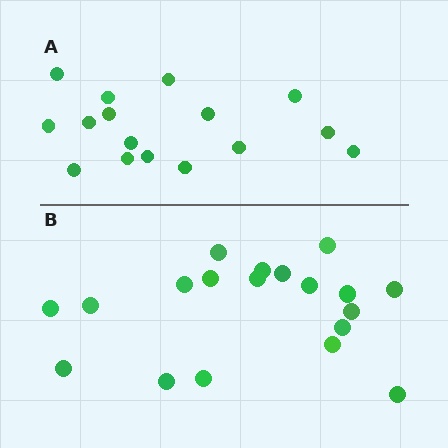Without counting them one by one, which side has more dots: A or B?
Region B (the bottom region) has more dots.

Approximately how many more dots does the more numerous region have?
Region B has just a few more — roughly 2 or 3 more dots than region A.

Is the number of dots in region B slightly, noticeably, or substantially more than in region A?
Region B has only slightly more — the two regions are fairly close. The ratio is roughly 1.2 to 1.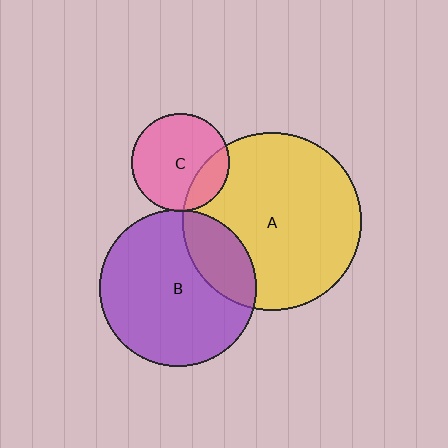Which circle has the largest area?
Circle A (yellow).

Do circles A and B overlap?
Yes.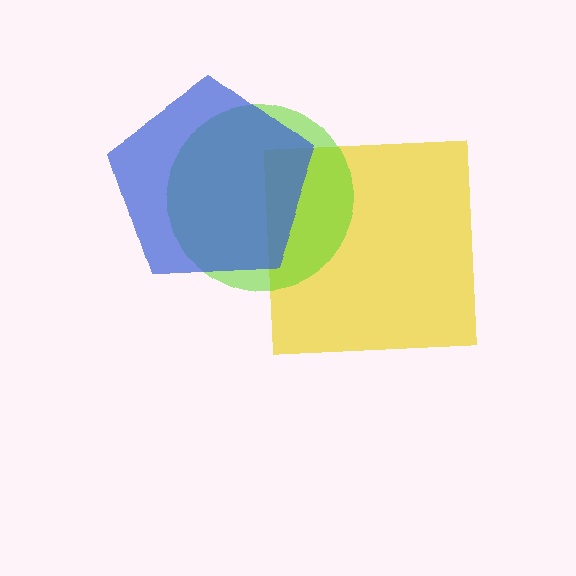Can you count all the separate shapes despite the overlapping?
Yes, there are 3 separate shapes.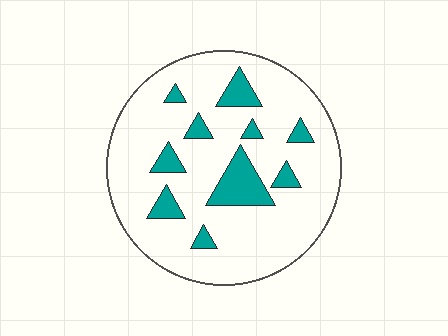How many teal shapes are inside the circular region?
10.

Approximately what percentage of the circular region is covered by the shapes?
Approximately 15%.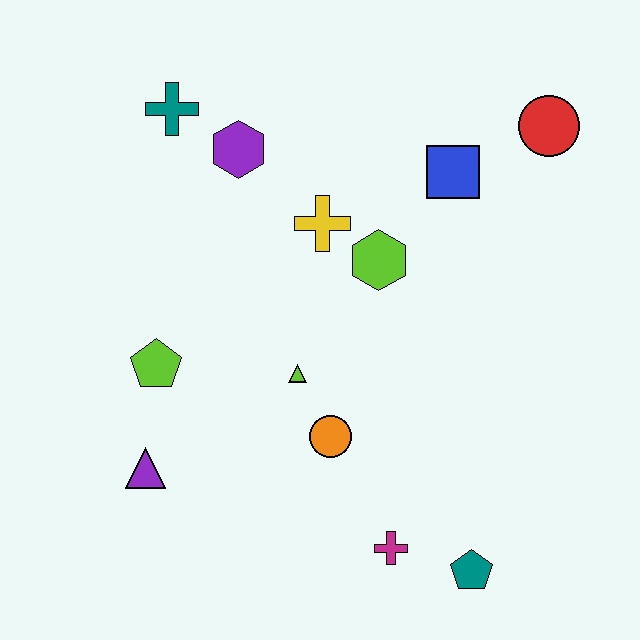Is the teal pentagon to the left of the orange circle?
No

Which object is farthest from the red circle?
The purple triangle is farthest from the red circle.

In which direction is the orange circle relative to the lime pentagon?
The orange circle is to the right of the lime pentagon.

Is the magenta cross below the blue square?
Yes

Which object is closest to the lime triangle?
The orange circle is closest to the lime triangle.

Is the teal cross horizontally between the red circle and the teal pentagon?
No